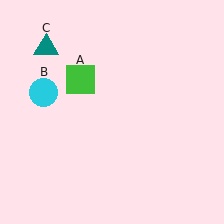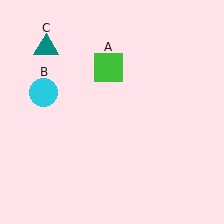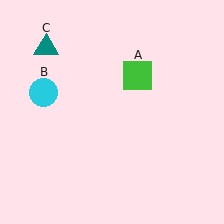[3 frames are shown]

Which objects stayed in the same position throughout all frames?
Cyan circle (object B) and teal triangle (object C) remained stationary.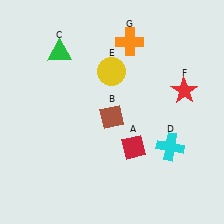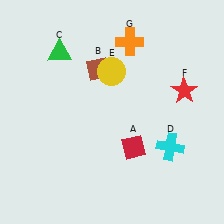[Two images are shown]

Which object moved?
The brown diamond (B) moved up.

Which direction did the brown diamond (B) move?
The brown diamond (B) moved up.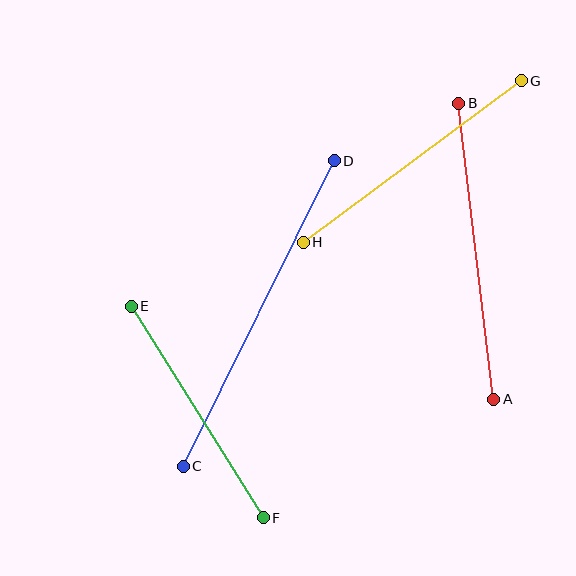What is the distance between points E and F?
The distance is approximately 249 pixels.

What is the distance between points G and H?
The distance is approximately 272 pixels.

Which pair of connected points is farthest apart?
Points C and D are farthest apart.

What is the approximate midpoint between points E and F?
The midpoint is at approximately (197, 412) pixels.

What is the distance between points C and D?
The distance is approximately 341 pixels.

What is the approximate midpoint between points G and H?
The midpoint is at approximately (412, 161) pixels.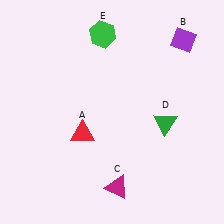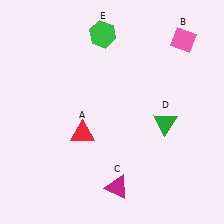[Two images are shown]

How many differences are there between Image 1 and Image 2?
There is 1 difference between the two images.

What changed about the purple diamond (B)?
In Image 1, B is purple. In Image 2, it changed to pink.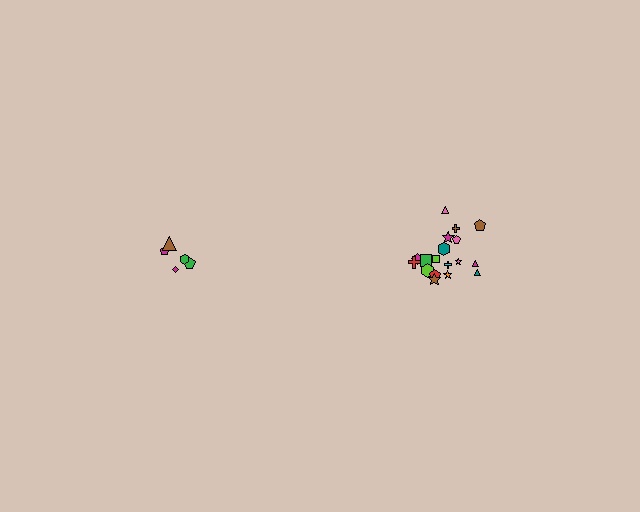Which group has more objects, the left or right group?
The right group.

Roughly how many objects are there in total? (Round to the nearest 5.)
Roughly 25 objects in total.